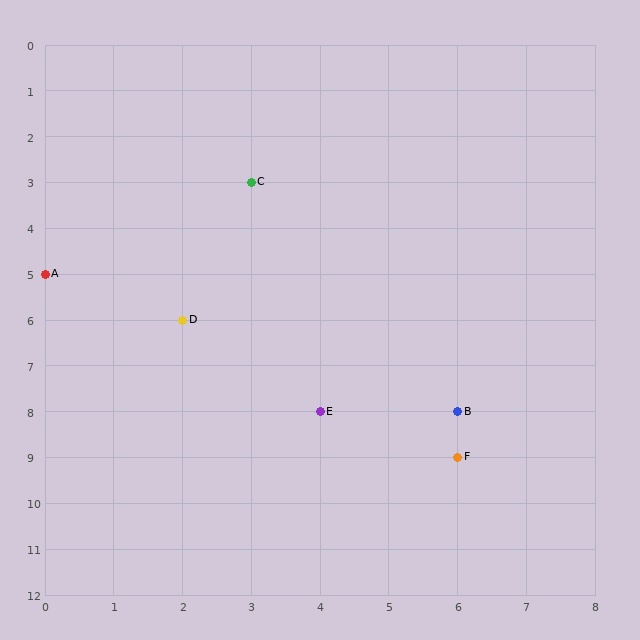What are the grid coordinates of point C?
Point C is at grid coordinates (3, 3).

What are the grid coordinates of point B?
Point B is at grid coordinates (6, 8).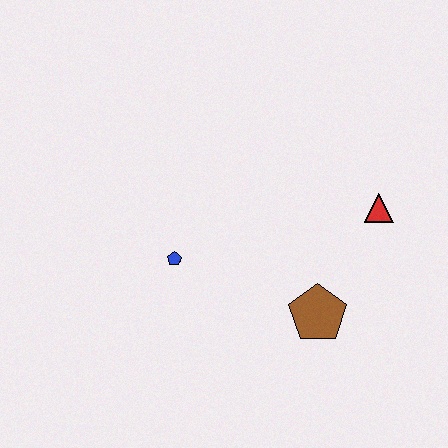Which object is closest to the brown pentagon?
The red triangle is closest to the brown pentagon.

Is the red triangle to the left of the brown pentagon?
No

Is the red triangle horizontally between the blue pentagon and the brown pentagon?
No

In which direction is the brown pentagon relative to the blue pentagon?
The brown pentagon is to the right of the blue pentagon.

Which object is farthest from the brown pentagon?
The blue pentagon is farthest from the brown pentagon.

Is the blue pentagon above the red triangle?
No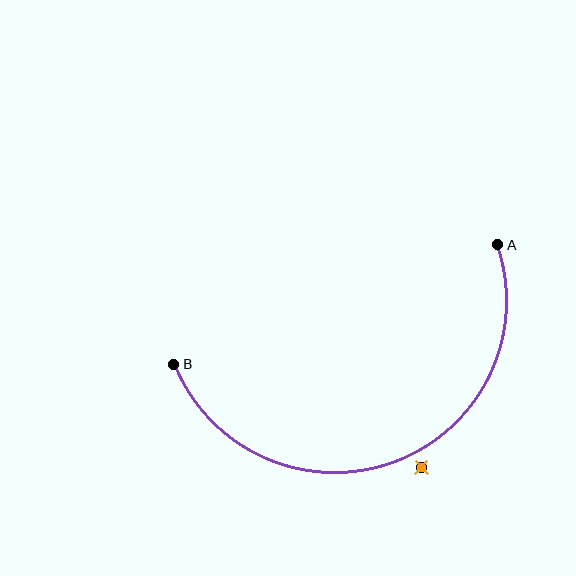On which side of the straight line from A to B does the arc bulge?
The arc bulges below the straight line connecting A and B.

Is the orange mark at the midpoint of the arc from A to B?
No — the orange mark does not lie on the arc at all. It sits slightly outside the curve.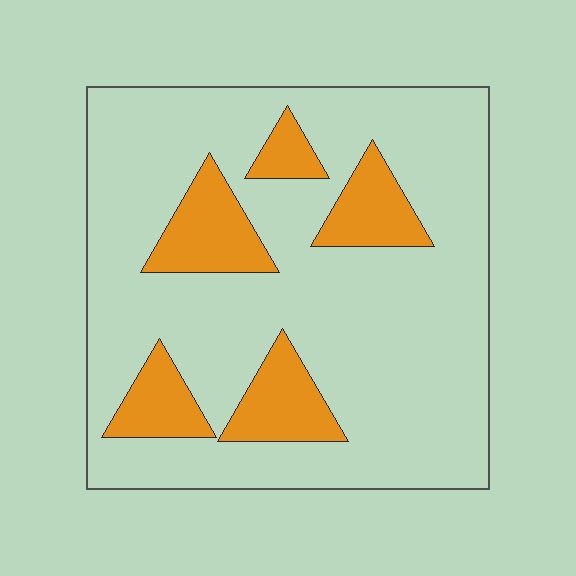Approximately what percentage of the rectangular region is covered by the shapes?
Approximately 20%.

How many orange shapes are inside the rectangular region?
5.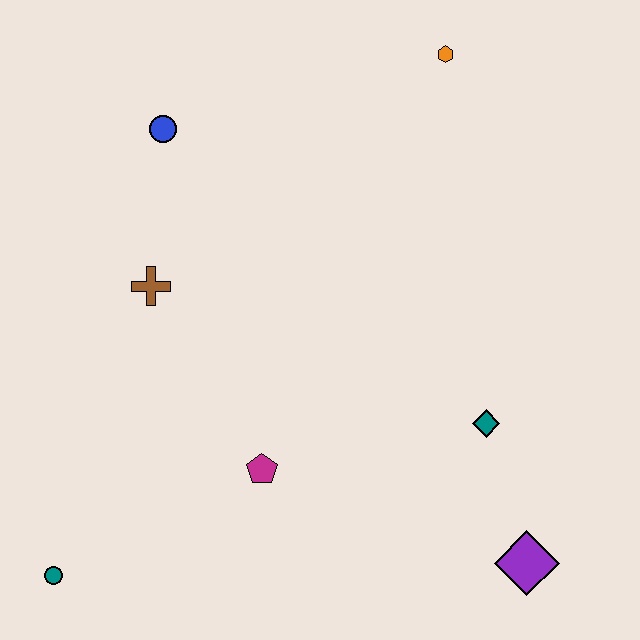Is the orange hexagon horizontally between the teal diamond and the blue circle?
Yes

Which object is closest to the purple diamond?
The teal diamond is closest to the purple diamond.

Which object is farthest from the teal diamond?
The teal circle is farthest from the teal diamond.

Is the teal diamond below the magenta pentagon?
No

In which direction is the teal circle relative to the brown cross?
The teal circle is below the brown cross.